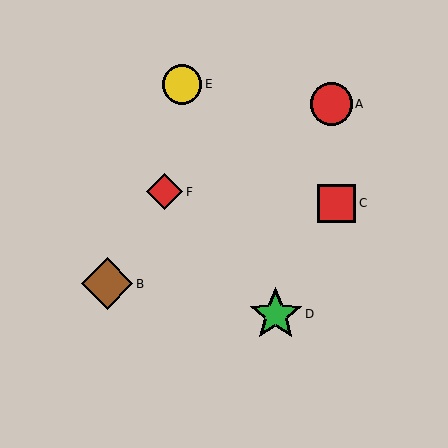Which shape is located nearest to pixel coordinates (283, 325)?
The green star (labeled D) at (276, 314) is nearest to that location.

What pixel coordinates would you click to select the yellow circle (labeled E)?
Click at (182, 84) to select the yellow circle E.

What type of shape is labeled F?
Shape F is a red diamond.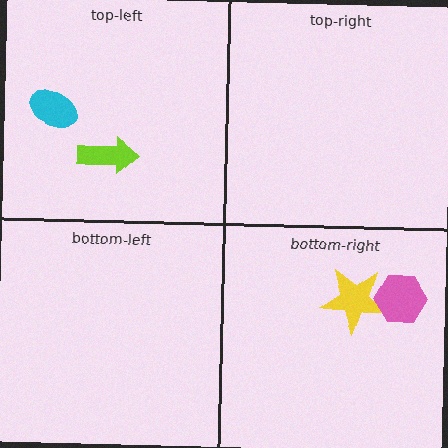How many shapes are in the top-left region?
2.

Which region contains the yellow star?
The bottom-right region.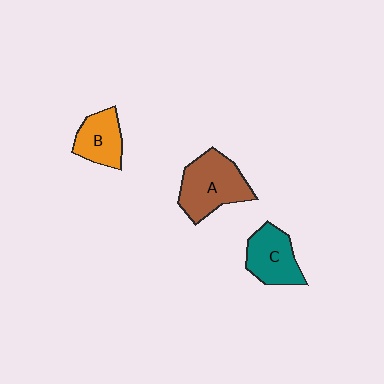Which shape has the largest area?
Shape A (brown).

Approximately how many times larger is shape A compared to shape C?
Approximately 1.3 times.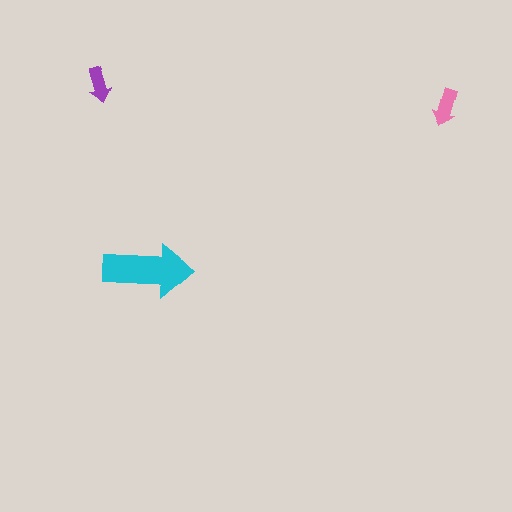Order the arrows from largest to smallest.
the cyan one, the pink one, the purple one.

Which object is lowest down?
The cyan arrow is bottommost.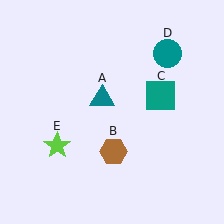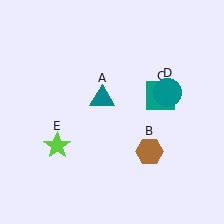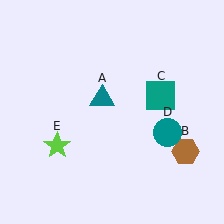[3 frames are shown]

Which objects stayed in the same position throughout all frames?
Teal triangle (object A) and teal square (object C) and lime star (object E) remained stationary.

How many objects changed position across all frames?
2 objects changed position: brown hexagon (object B), teal circle (object D).